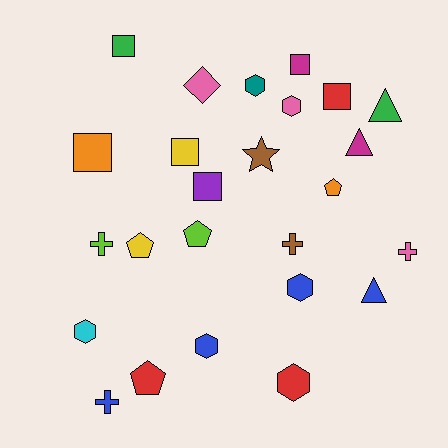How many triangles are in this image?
There are 3 triangles.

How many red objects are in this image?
There are 3 red objects.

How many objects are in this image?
There are 25 objects.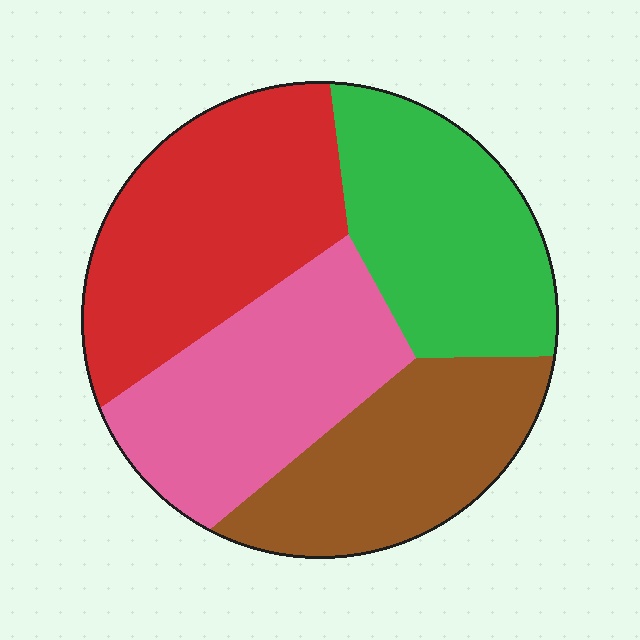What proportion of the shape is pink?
Pink takes up about one quarter (1/4) of the shape.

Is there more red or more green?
Red.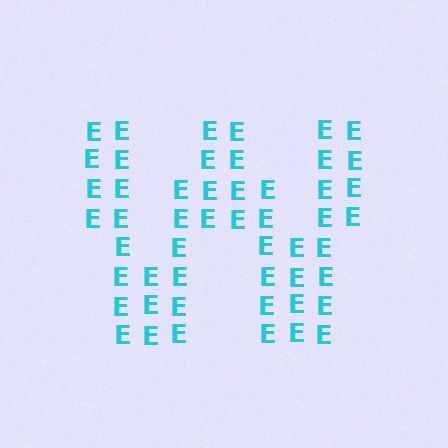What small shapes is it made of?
It is made of small letter E's.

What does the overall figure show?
The overall figure shows the letter W.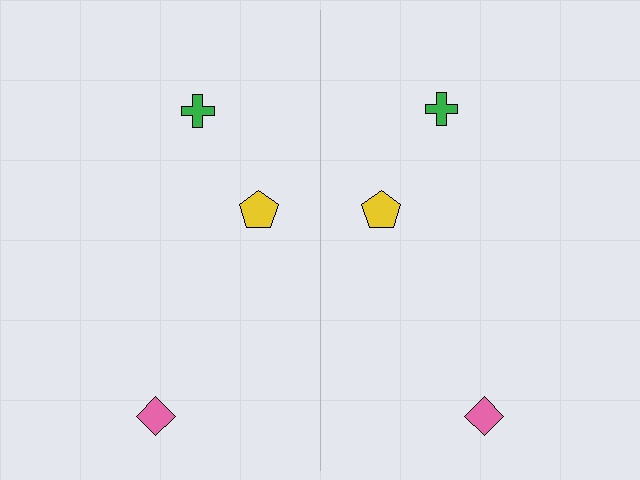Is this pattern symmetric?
Yes, this pattern has bilateral (reflection) symmetry.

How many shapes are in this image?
There are 6 shapes in this image.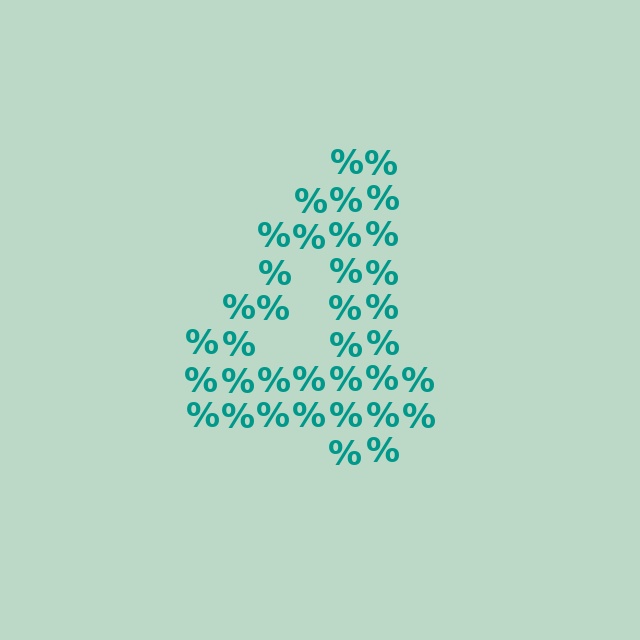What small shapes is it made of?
It is made of small percent signs.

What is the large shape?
The large shape is the digit 4.